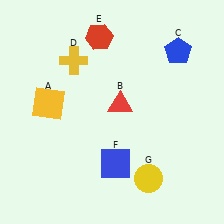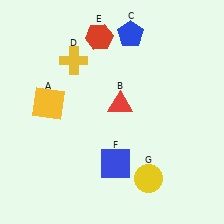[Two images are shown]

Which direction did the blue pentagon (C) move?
The blue pentagon (C) moved left.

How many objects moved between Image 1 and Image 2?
1 object moved between the two images.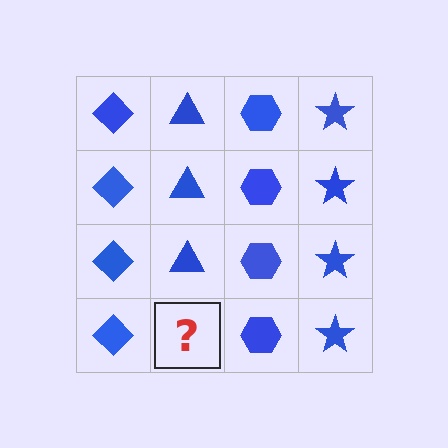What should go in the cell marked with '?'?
The missing cell should contain a blue triangle.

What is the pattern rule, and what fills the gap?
The rule is that each column has a consistent shape. The gap should be filled with a blue triangle.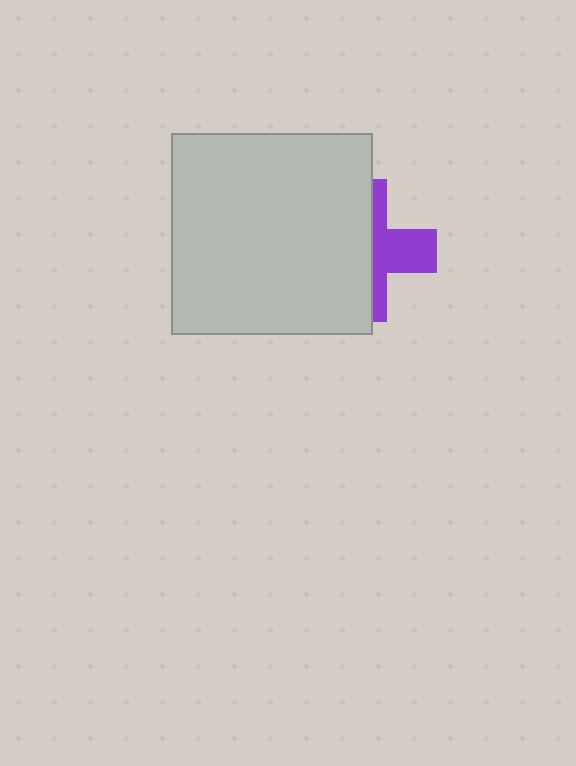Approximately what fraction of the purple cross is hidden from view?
Roughly 61% of the purple cross is hidden behind the light gray square.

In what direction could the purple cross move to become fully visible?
The purple cross could move right. That would shift it out from behind the light gray square entirely.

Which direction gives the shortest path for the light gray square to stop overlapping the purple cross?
Moving left gives the shortest separation.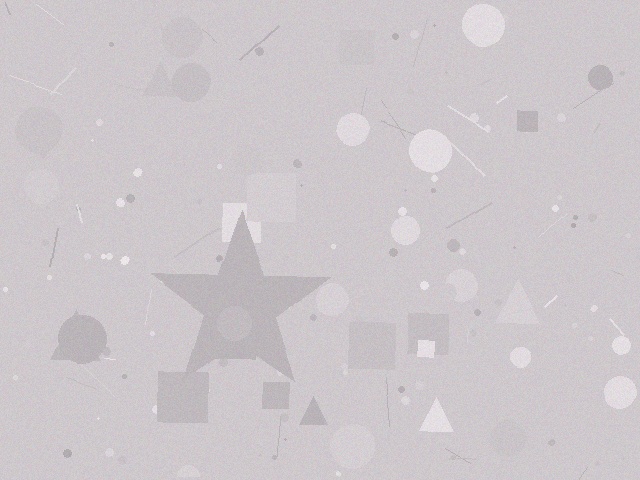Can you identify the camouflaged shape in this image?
The camouflaged shape is a star.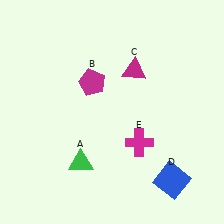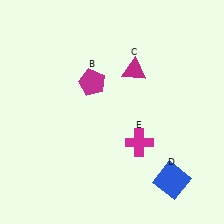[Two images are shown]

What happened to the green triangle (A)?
The green triangle (A) was removed in Image 2. It was in the bottom-left area of Image 1.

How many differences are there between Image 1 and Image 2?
There is 1 difference between the two images.